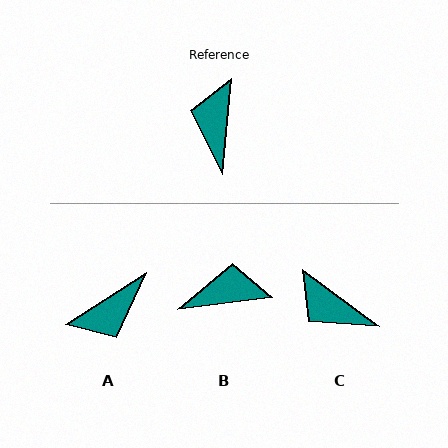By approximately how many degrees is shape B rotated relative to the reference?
Approximately 77 degrees clockwise.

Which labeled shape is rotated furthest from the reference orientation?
A, about 128 degrees away.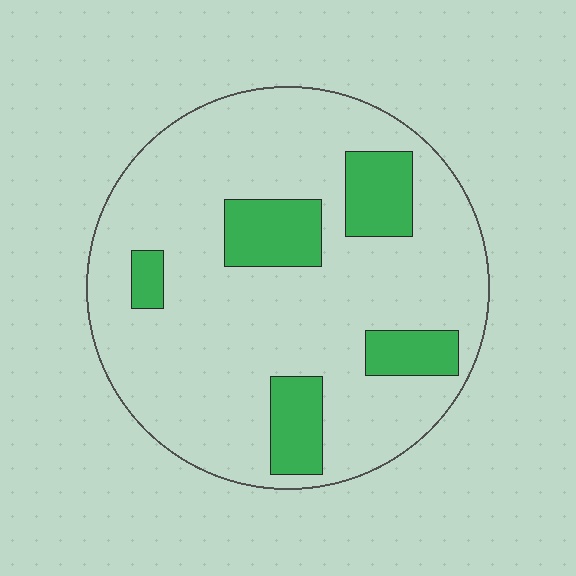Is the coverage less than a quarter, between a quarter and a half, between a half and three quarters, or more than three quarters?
Less than a quarter.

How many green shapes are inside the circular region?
5.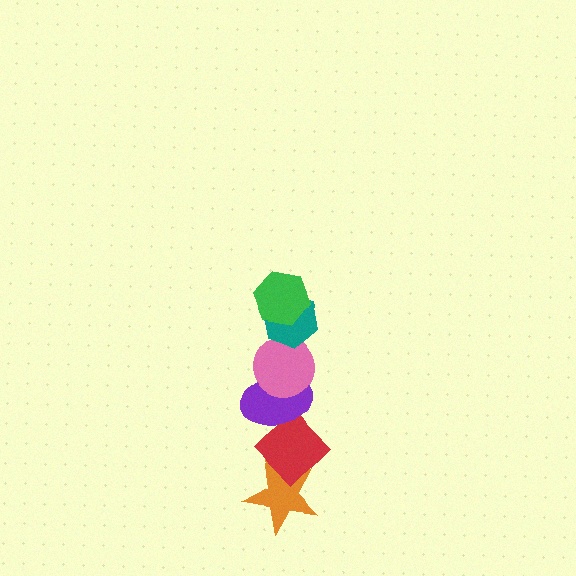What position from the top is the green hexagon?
The green hexagon is 1st from the top.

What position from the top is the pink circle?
The pink circle is 3rd from the top.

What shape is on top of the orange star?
The red diamond is on top of the orange star.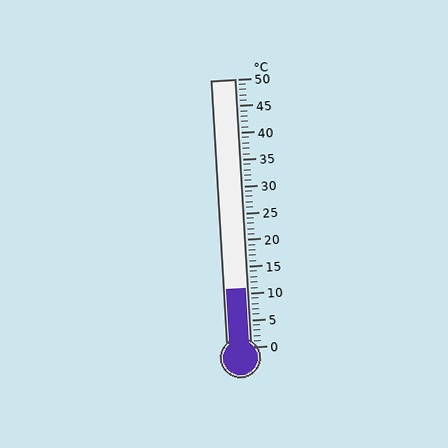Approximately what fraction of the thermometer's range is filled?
The thermometer is filled to approximately 20% of its range.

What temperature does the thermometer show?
The thermometer shows approximately 11°C.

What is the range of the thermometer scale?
The thermometer scale ranges from 0°C to 50°C.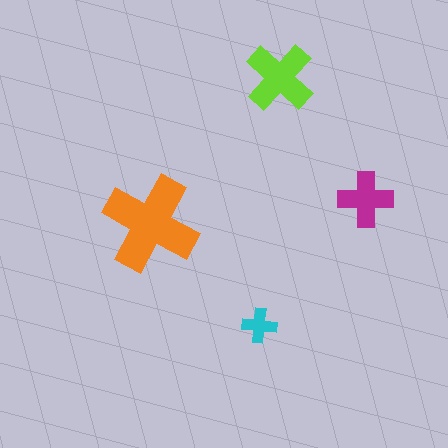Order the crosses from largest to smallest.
the orange one, the lime one, the magenta one, the cyan one.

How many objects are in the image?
There are 4 objects in the image.